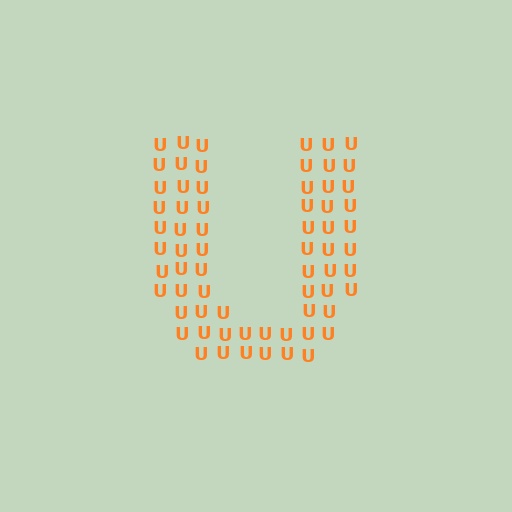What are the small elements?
The small elements are letter U's.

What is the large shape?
The large shape is the letter U.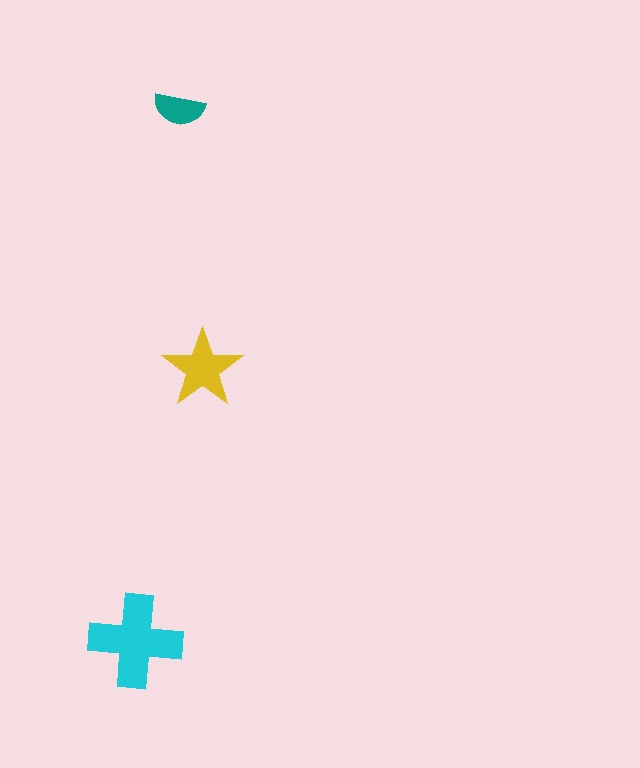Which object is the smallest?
The teal semicircle.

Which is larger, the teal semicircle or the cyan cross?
The cyan cross.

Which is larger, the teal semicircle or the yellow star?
The yellow star.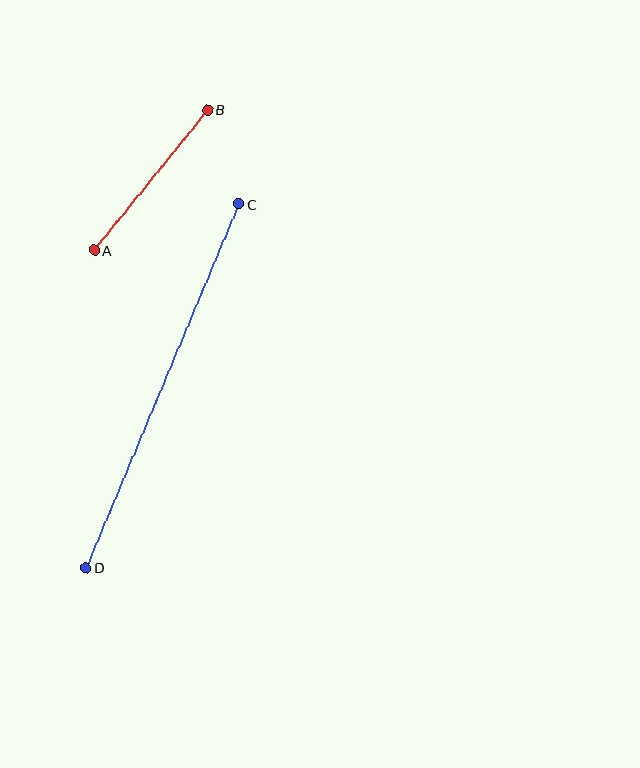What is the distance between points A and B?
The distance is approximately 181 pixels.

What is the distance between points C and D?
The distance is approximately 395 pixels.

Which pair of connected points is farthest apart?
Points C and D are farthest apart.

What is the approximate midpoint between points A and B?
The midpoint is at approximately (151, 180) pixels.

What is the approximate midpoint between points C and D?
The midpoint is at approximately (163, 386) pixels.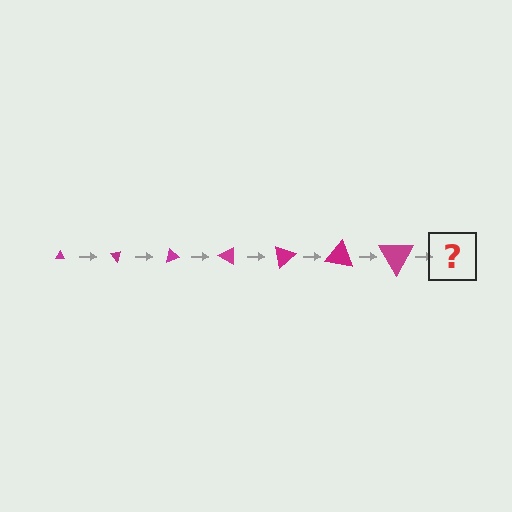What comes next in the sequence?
The next element should be a triangle, larger than the previous one and rotated 350 degrees from the start.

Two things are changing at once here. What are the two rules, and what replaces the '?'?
The two rules are that the triangle grows larger each step and it rotates 50 degrees each step. The '?' should be a triangle, larger than the previous one and rotated 350 degrees from the start.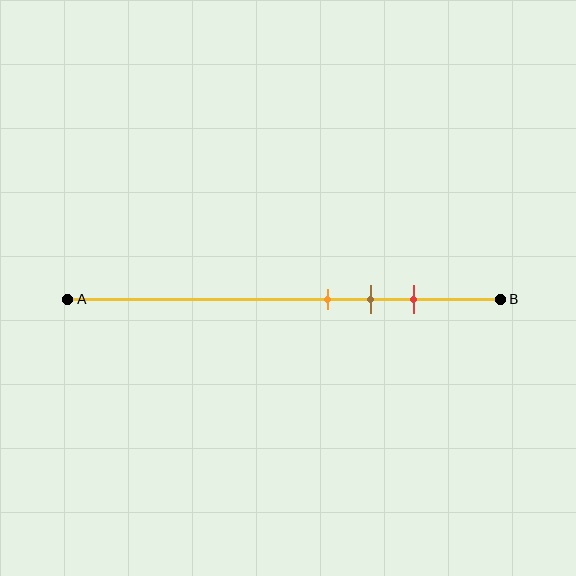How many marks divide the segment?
There are 3 marks dividing the segment.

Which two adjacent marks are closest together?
The orange and brown marks are the closest adjacent pair.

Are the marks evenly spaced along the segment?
Yes, the marks are approximately evenly spaced.